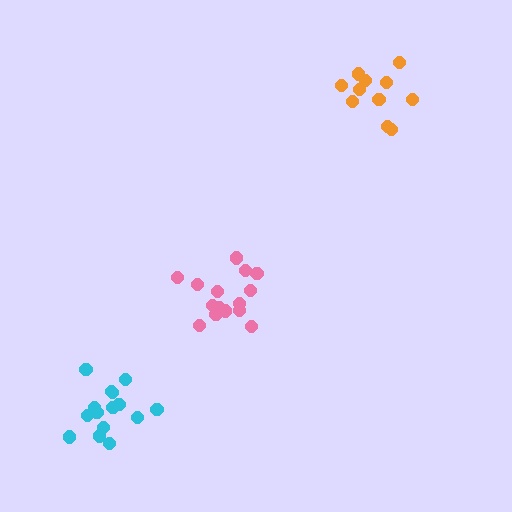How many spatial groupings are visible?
There are 3 spatial groupings.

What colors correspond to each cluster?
The clusters are colored: orange, pink, cyan.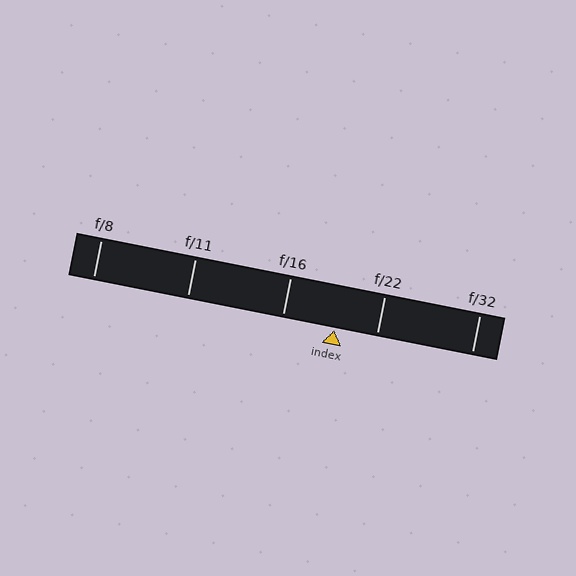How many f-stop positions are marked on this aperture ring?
There are 5 f-stop positions marked.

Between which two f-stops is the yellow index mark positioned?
The index mark is between f/16 and f/22.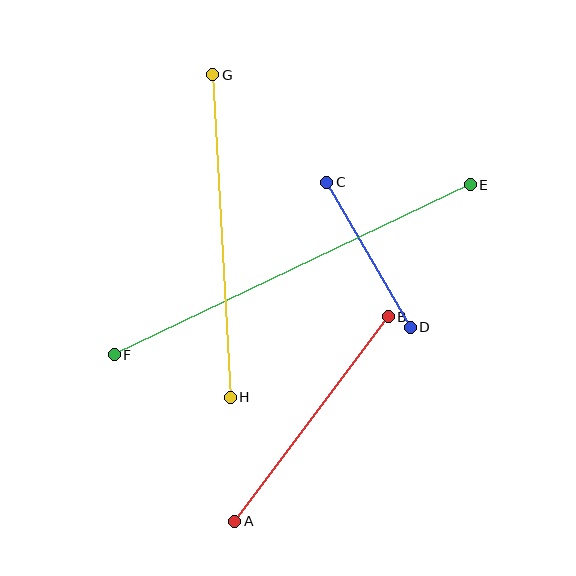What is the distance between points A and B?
The distance is approximately 256 pixels.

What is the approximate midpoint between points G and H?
The midpoint is at approximately (222, 236) pixels.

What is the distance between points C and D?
The distance is approximately 167 pixels.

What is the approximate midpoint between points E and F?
The midpoint is at approximately (292, 270) pixels.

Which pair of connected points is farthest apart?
Points E and F are farthest apart.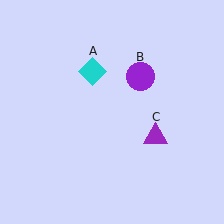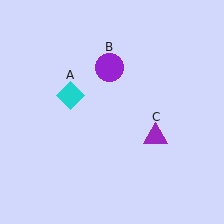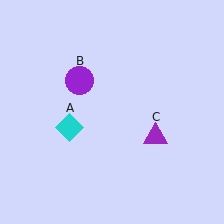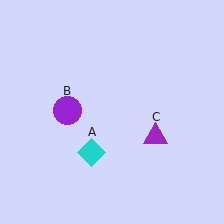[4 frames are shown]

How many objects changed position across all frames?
2 objects changed position: cyan diamond (object A), purple circle (object B).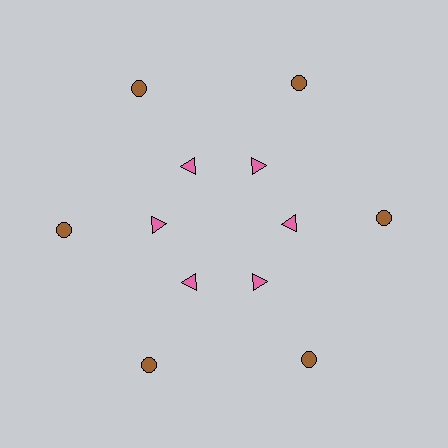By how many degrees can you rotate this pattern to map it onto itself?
The pattern maps onto itself every 60 degrees of rotation.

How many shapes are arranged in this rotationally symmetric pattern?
There are 12 shapes, arranged in 6 groups of 2.